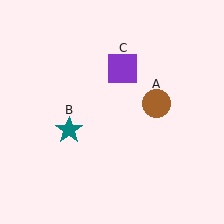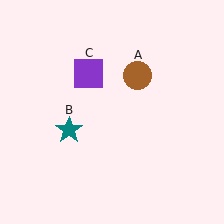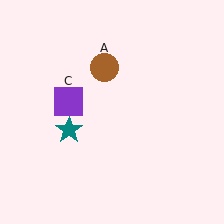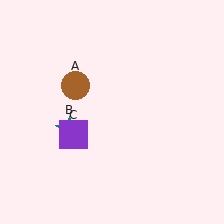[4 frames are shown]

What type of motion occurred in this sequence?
The brown circle (object A), purple square (object C) rotated counterclockwise around the center of the scene.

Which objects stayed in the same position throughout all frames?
Teal star (object B) remained stationary.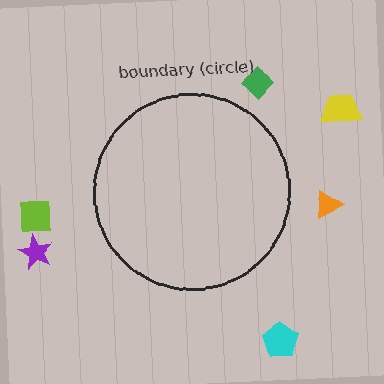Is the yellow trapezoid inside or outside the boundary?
Outside.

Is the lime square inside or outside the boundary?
Outside.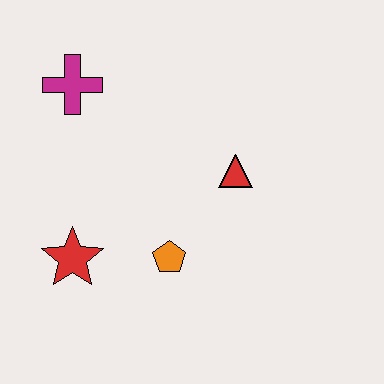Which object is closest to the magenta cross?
The red star is closest to the magenta cross.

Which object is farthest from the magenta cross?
The orange pentagon is farthest from the magenta cross.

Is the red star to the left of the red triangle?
Yes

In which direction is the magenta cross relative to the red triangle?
The magenta cross is to the left of the red triangle.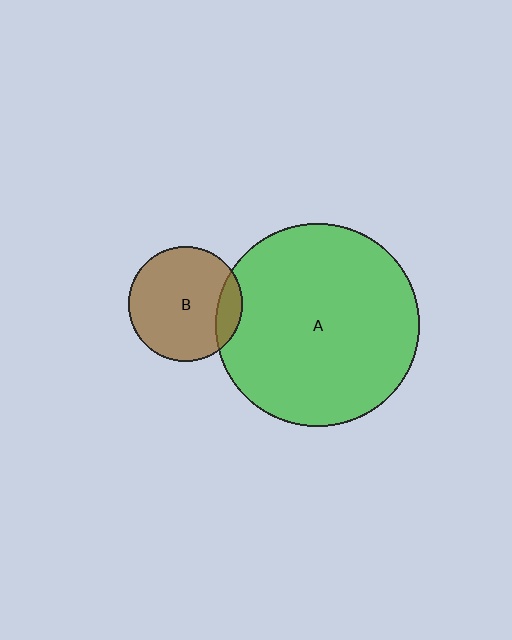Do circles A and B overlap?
Yes.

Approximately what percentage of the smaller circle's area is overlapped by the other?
Approximately 15%.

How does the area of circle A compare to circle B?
Approximately 3.2 times.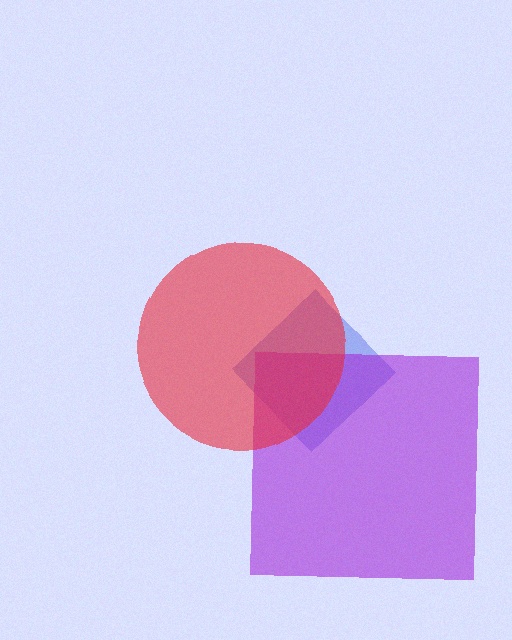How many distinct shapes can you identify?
There are 3 distinct shapes: a blue diamond, a purple square, a red circle.